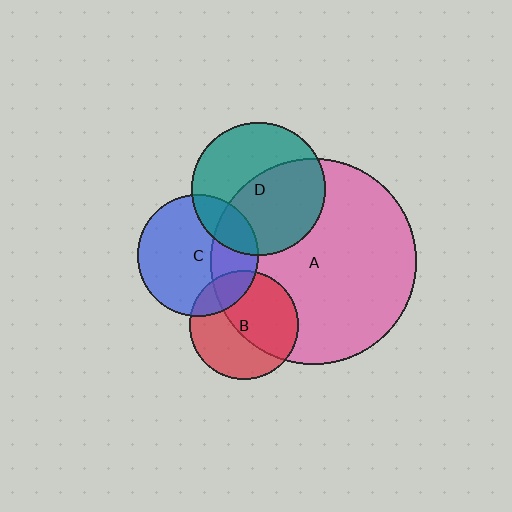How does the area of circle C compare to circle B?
Approximately 1.2 times.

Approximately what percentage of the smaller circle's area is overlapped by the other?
Approximately 20%.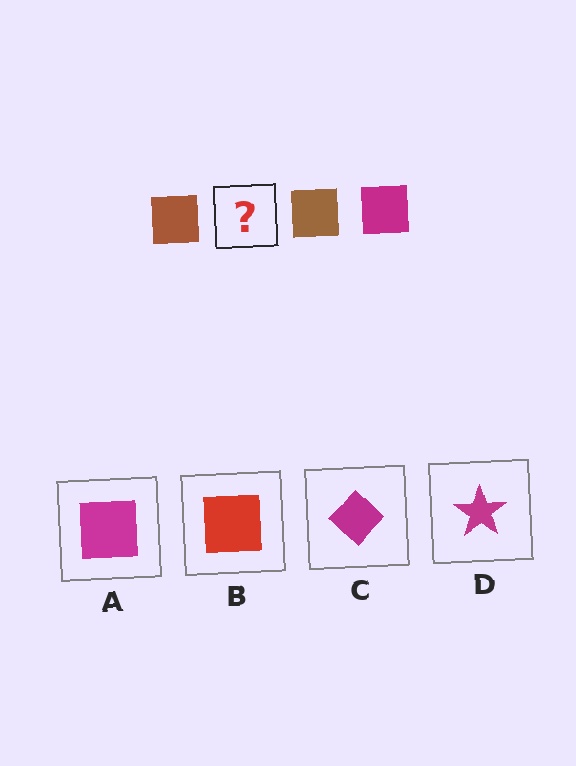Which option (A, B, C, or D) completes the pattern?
A.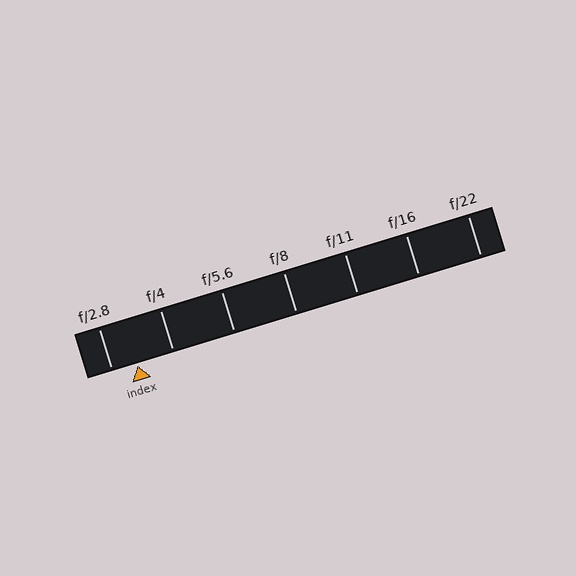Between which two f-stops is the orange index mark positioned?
The index mark is between f/2.8 and f/4.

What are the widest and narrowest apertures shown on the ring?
The widest aperture shown is f/2.8 and the narrowest is f/22.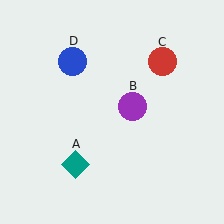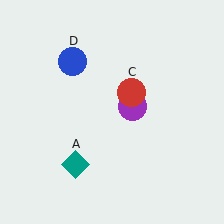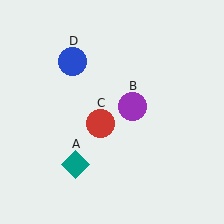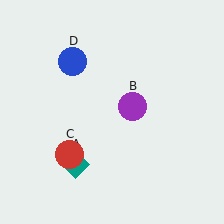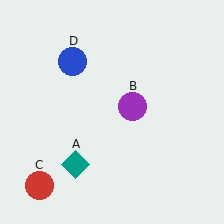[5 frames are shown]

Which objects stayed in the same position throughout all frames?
Teal diamond (object A) and purple circle (object B) and blue circle (object D) remained stationary.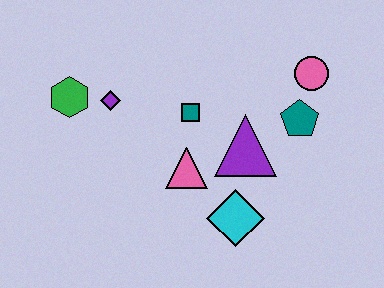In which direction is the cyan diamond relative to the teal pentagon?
The cyan diamond is below the teal pentagon.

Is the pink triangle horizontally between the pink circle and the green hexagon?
Yes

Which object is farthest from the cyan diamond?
The green hexagon is farthest from the cyan diamond.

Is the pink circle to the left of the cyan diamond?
No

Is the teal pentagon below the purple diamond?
Yes